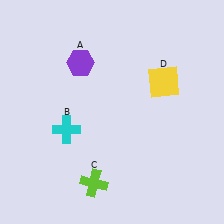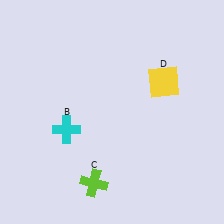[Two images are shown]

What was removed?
The purple hexagon (A) was removed in Image 2.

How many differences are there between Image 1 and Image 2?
There is 1 difference between the two images.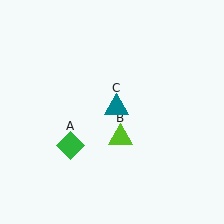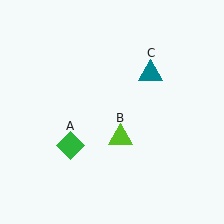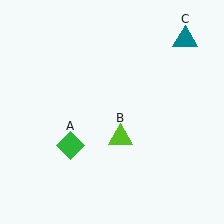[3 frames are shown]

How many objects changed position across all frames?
1 object changed position: teal triangle (object C).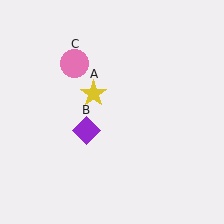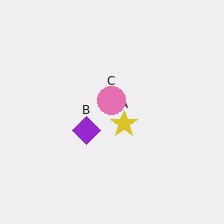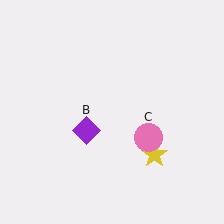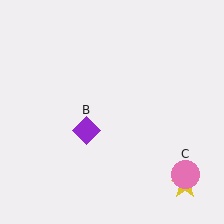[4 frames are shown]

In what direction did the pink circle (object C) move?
The pink circle (object C) moved down and to the right.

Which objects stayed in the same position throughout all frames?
Purple diamond (object B) remained stationary.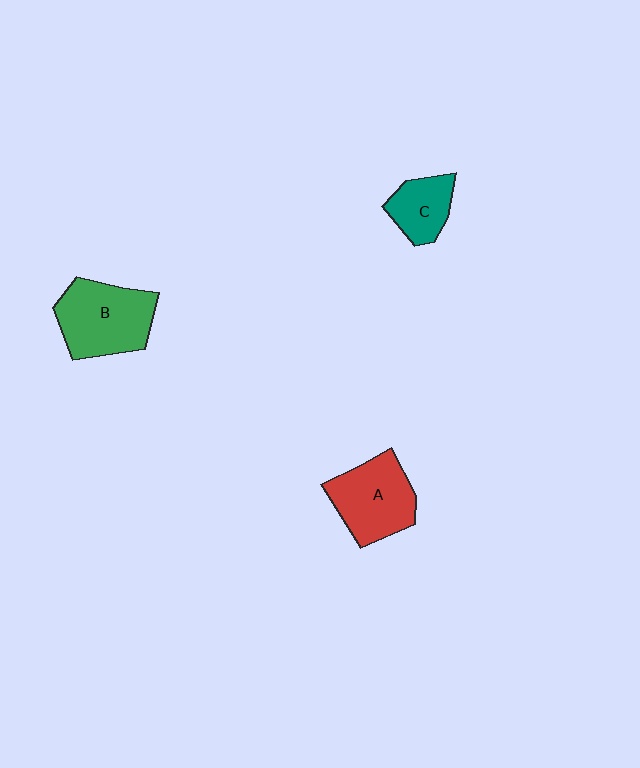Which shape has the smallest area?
Shape C (teal).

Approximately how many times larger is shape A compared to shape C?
Approximately 1.7 times.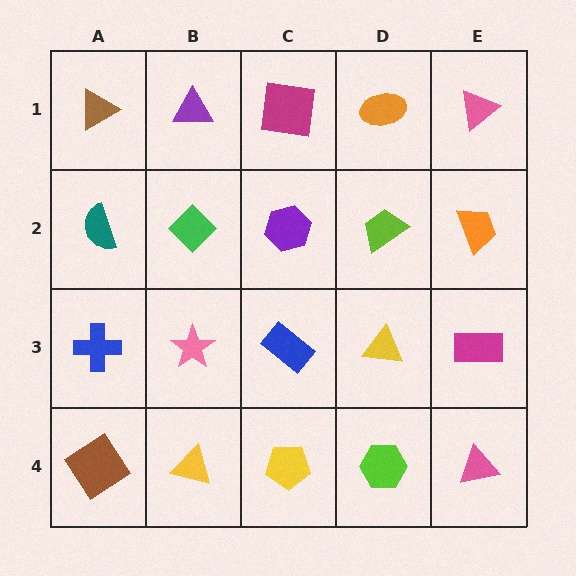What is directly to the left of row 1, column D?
A magenta square.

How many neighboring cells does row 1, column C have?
3.